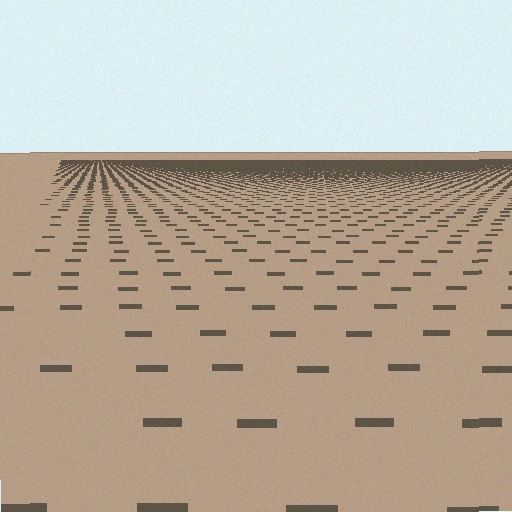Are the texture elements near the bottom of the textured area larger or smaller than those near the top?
Larger. Near the bottom, elements are closer to the viewer and appear at a bigger on-screen size.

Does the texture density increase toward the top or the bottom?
Density increases toward the top.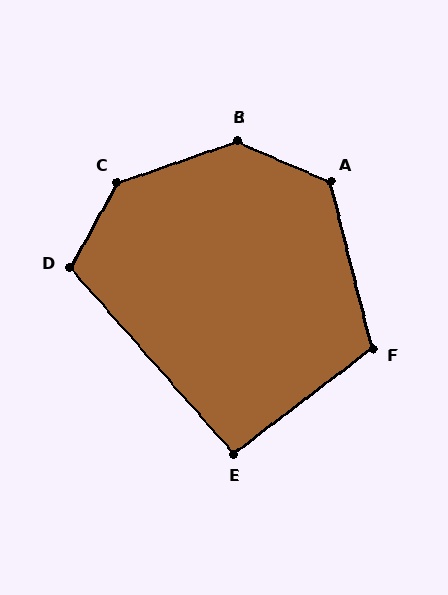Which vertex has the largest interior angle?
C, at approximately 138 degrees.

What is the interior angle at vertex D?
Approximately 110 degrees (obtuse).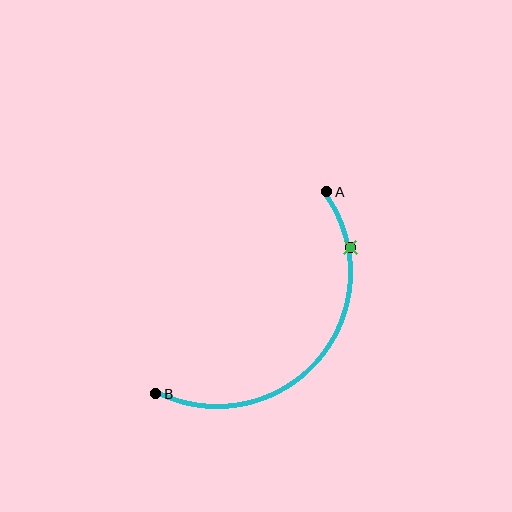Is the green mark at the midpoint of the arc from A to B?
No. The green mark lies on the arc but is closer to endpoint A. The arc midpoint would be at the point on the curve equidistant along the arc from both A and B.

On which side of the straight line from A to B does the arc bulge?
The arc bulges below and to the right of the straight line connecting A and B.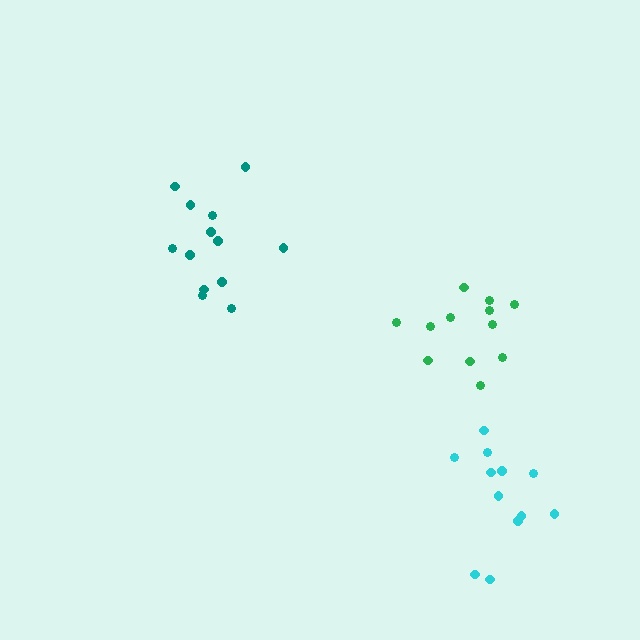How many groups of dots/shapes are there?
There are 3 groups.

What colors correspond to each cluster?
The clusters are colored: teal, cyan, green.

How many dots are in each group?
Group 1: 13 dots, Group 2: 12 dots, Group 3: 12 dots (37 total).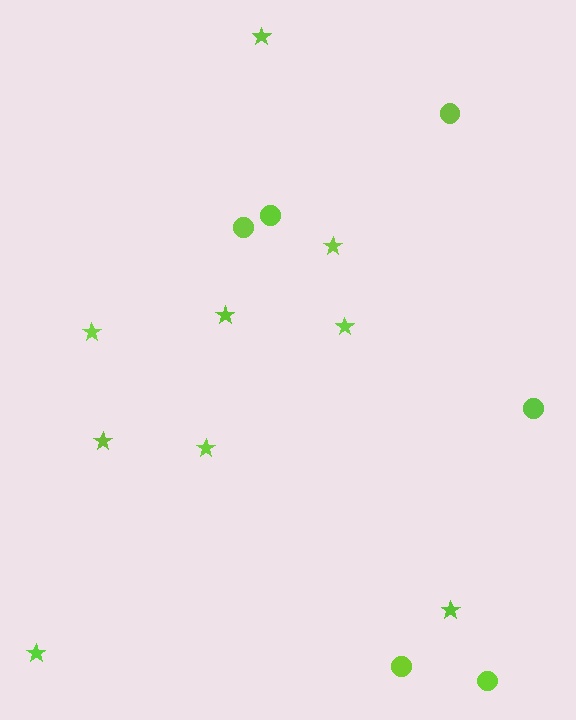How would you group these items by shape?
There are 2 groups: one group of stars (9) and one group of circles (6).